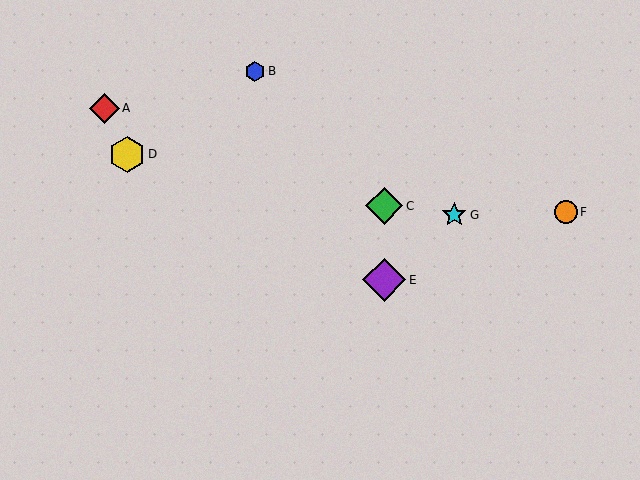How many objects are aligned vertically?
2 objects (C, E) are aligned vertically.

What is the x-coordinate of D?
Object D is at x≈127.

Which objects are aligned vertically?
Objects C, E are aligned vertically.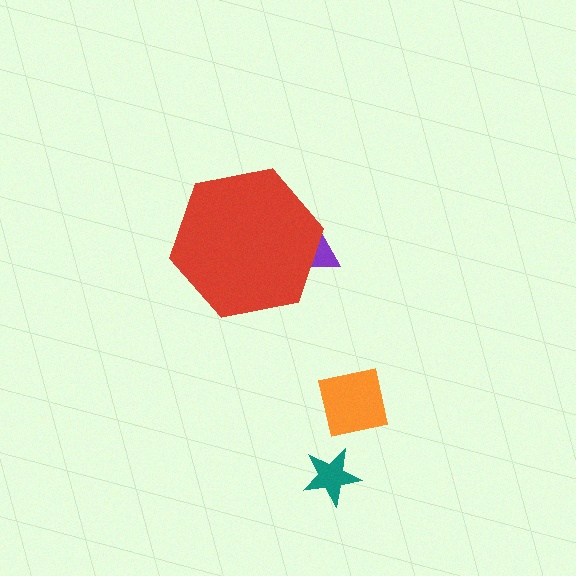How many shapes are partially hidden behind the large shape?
1 shape is partially hidden.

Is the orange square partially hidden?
No, the orange square is fully visible.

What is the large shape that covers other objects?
A red hexagon.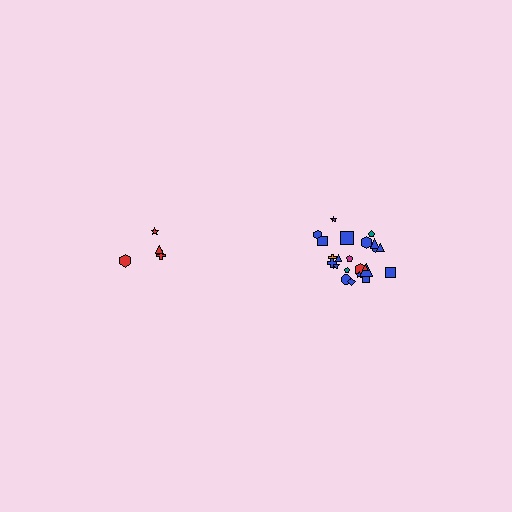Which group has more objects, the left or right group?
The right group.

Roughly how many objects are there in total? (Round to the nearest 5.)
Roughly 30 objects in total.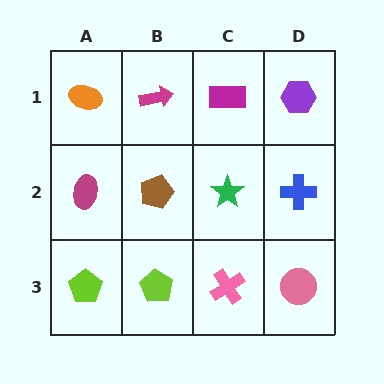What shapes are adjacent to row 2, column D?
A purple hexagon (row 1, column D), a pink circle (row 3, column D), a green star (row 2, column C).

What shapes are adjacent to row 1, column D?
A blue cross (row 2, column D), a magenta rectangle (row 1, column C).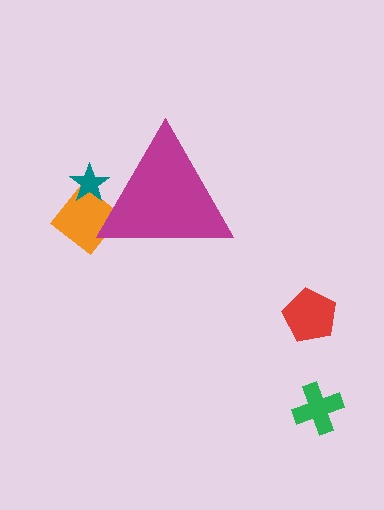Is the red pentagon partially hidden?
No, the red pentagon is fully visible.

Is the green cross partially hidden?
No, the green cross is fully visible.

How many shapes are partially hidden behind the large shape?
2 shapes are partially hidden.